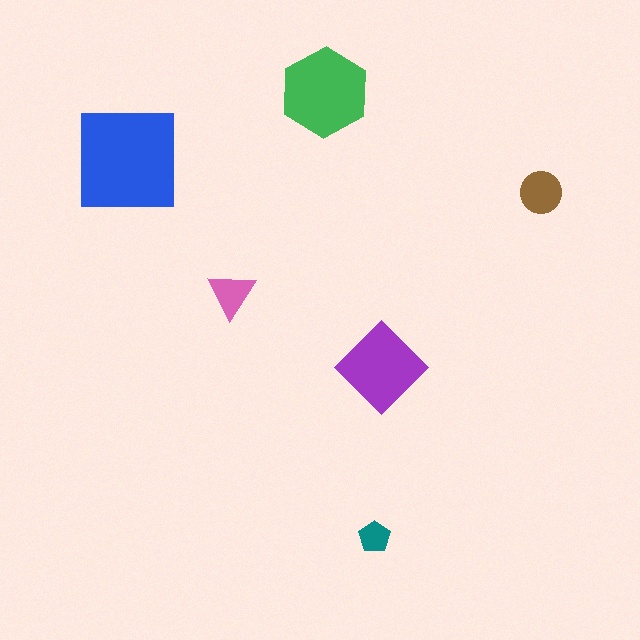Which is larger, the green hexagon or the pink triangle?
The green hexagon.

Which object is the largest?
The blue square.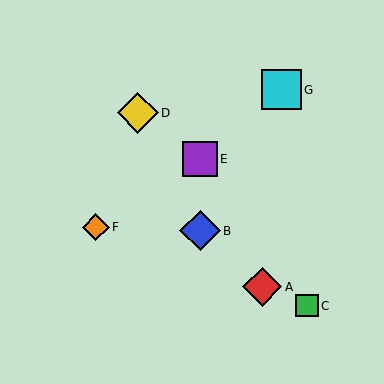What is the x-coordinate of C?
Object C is at x≈307.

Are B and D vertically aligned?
No, B is at x≈200 and D is at x≈138.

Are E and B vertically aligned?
Yes, both are at x≈200.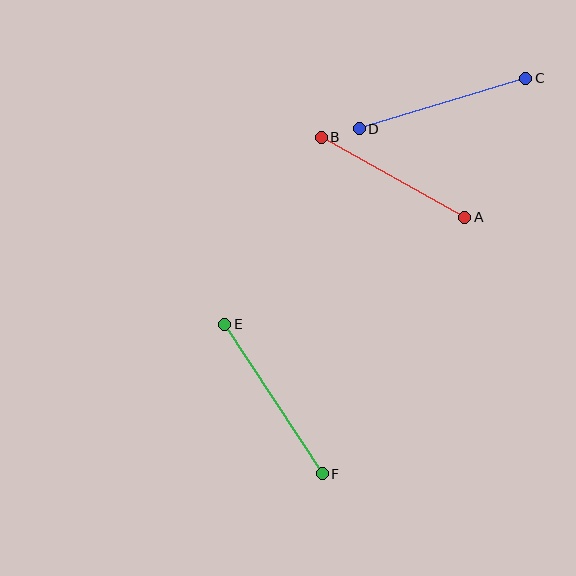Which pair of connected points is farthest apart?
Points E and F are farthest apart.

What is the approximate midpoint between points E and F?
The midpoint is at approximately (273, 399) pixels.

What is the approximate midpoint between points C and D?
The midpoint is at approximately (442, 104) pixels.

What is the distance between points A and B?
The distance is approximately 164 pixels.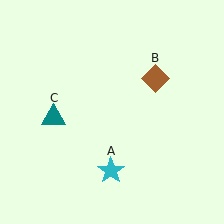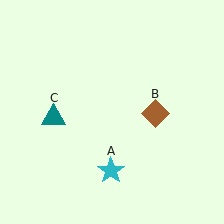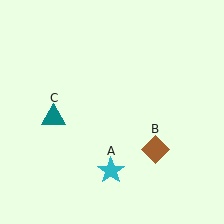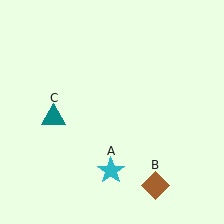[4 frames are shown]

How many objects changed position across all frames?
1 object changed position: brown diamond (object B).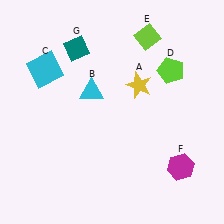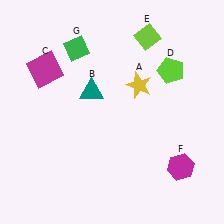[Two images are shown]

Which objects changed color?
B changed from cyan to teal. C changed from cyan to magenta. G changed from teal to green.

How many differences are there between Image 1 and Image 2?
There are 3 differences between the two images.